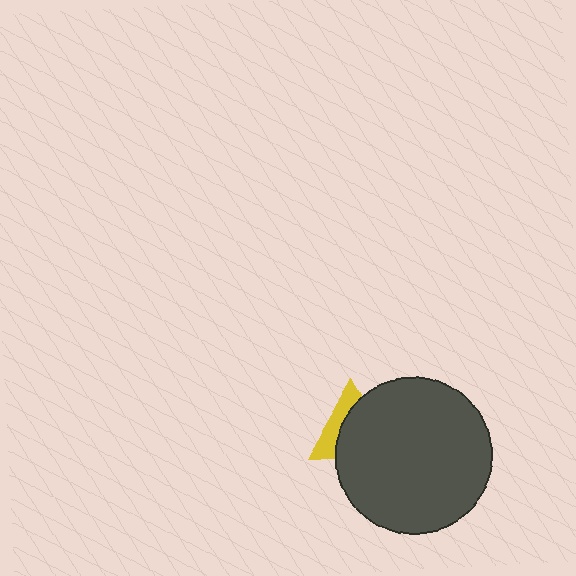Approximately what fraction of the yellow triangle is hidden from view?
Roughly 64% of the yellow triangle is hidden behind the dark gray circle.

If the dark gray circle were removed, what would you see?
You would see the complete yellow triangle.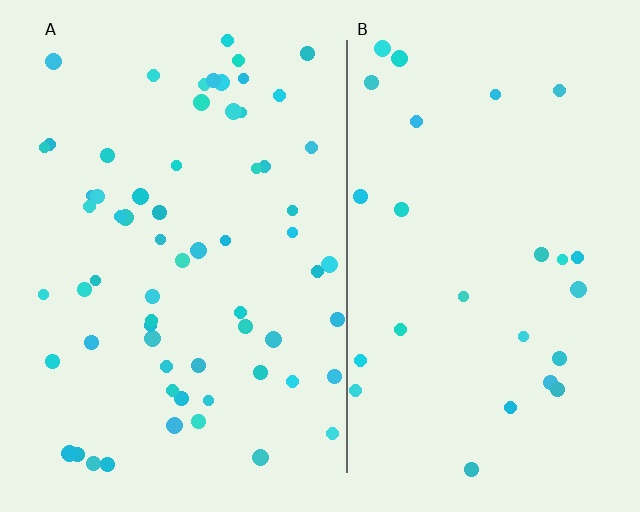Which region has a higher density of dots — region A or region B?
A (the left).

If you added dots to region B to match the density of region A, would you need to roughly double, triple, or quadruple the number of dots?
Approximately double.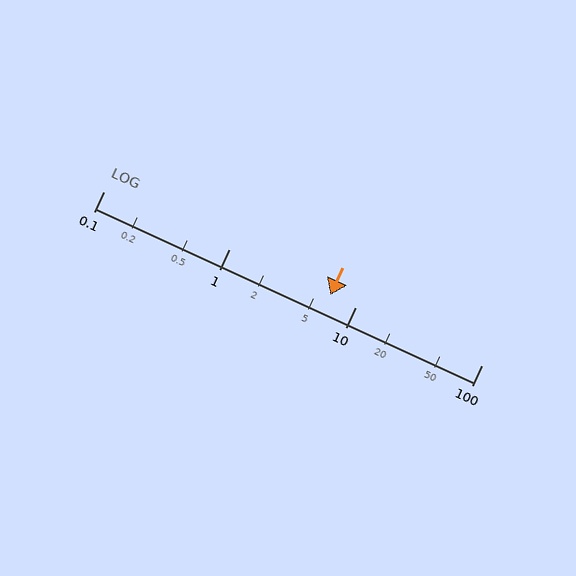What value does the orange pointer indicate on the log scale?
The pointer indicates approximately 6.3.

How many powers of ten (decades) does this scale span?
The scale spans 3 decades, from 0.1 to 100.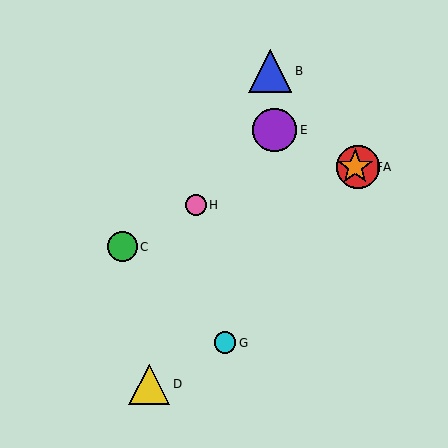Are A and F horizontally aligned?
Yes, both are at y≈167.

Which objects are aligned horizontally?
Objects A, F are aligned horizontally.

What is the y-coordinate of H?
Object H is at y≈205.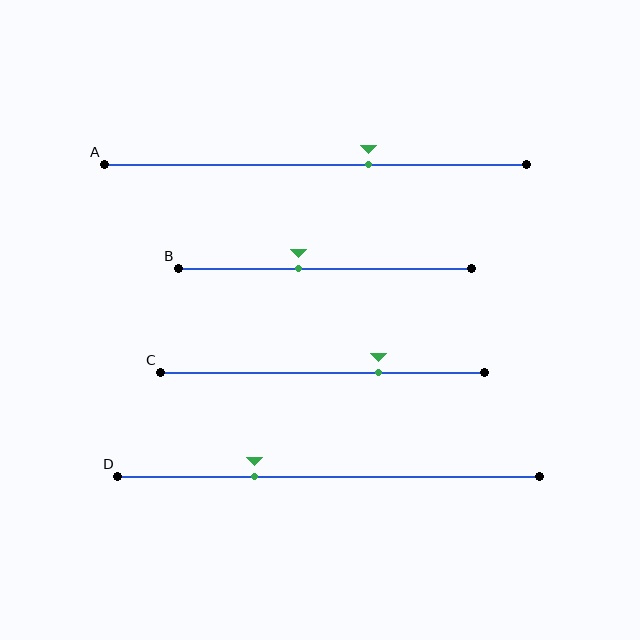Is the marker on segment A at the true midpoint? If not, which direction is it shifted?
No, the marker on segment A is shifted to the right by about 12% of the segment length.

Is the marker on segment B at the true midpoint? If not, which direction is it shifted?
No, the marker on segment B is shifted to the left by about 9% of the segment length.